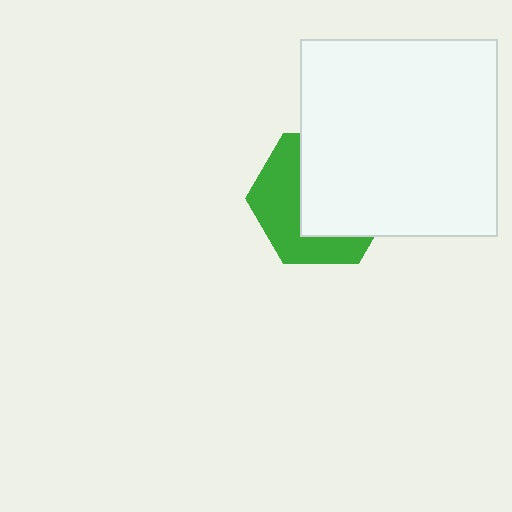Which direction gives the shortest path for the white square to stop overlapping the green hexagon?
Moving toward the upper-right gives the shortest separation.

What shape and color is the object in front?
The object in front is a white square.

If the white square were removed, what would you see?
You would see the complete green hexagon.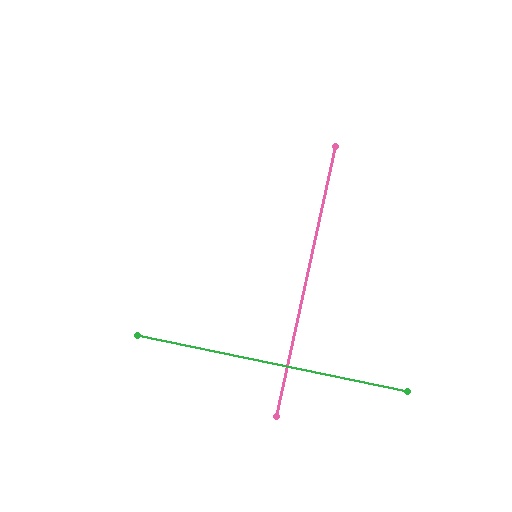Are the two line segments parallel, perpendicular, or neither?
Perpendicular — they meet at approximately 89°.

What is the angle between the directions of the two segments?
Approximately 89 degrees.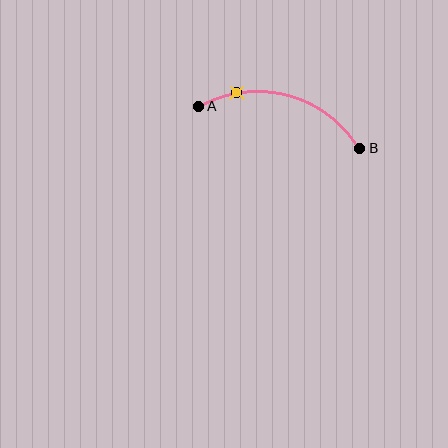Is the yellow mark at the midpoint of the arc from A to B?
No. The yellow mark lies on the arc but is closer to endpoint A. The arc midpoint would be at the point on the curve equidistant along the arc from both A and B.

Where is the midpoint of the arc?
The arc midpoint is the point on the curve farthest from the straight line joining A and B. It sits above that line.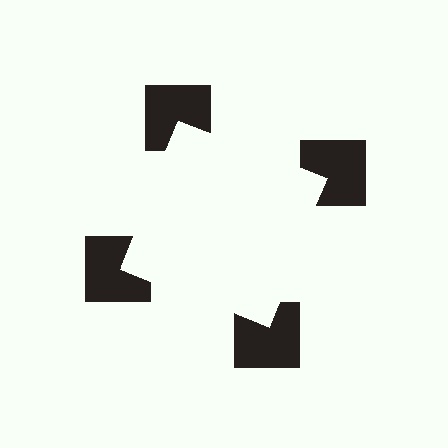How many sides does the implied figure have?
4 sides.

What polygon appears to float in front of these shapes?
An illusory square — its edges are inferred from the aligned wedge cuts in the notched squares, not physically drawn.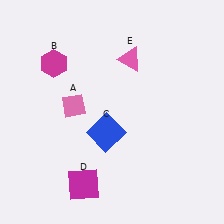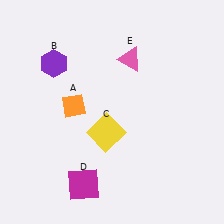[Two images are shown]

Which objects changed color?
A changed from pink to orange. B changed from magenta to purple. C changed from blue to yellow.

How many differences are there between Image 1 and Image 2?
There are 3 differences between the two images.